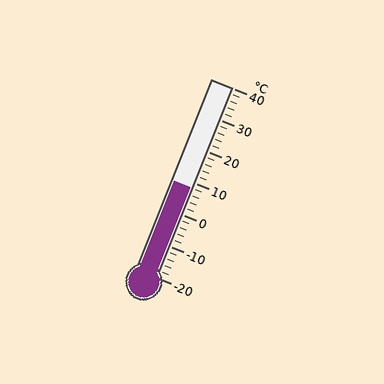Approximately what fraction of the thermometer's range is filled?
The thermometer is filled to approximately 45% of its range.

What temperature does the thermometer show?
The thermometer shows approximately 8°C.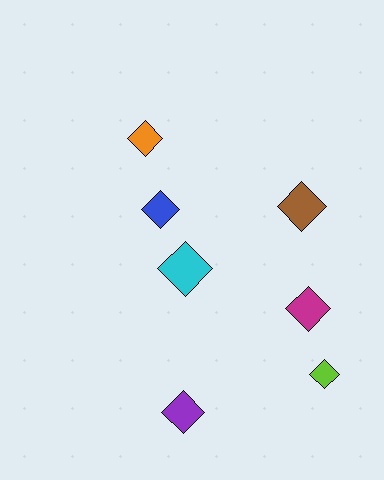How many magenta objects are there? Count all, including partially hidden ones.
There is 1 magenta object.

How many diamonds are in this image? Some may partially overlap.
There are 7 diamonds.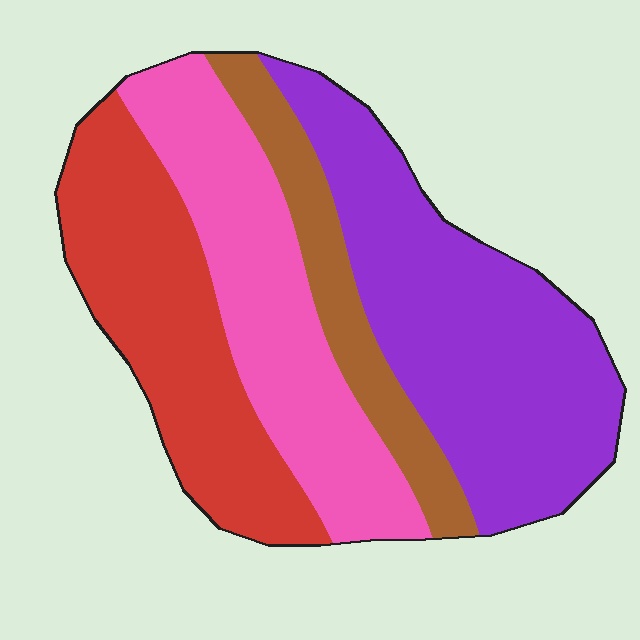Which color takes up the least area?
Brown, at roughly 15%.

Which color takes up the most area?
Purple, at roughly 35%.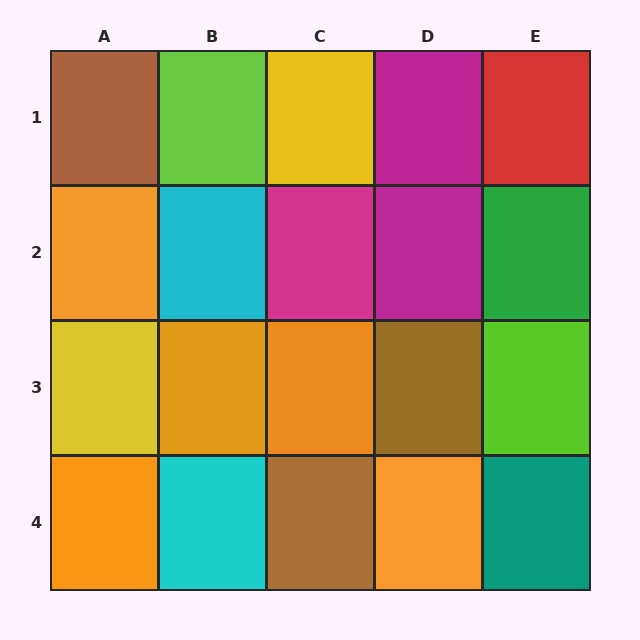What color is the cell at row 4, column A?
Orange.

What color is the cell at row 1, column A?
Brown.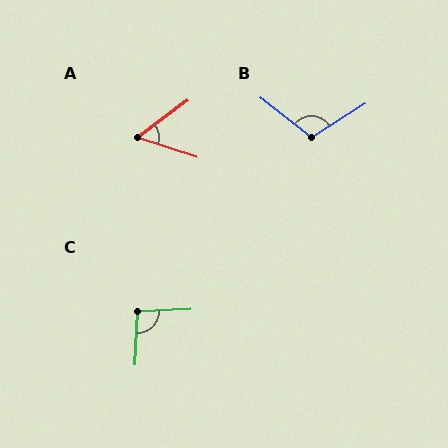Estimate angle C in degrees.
Approximately 96 degrees.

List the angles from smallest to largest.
A (55°), C (96°), B (110°).